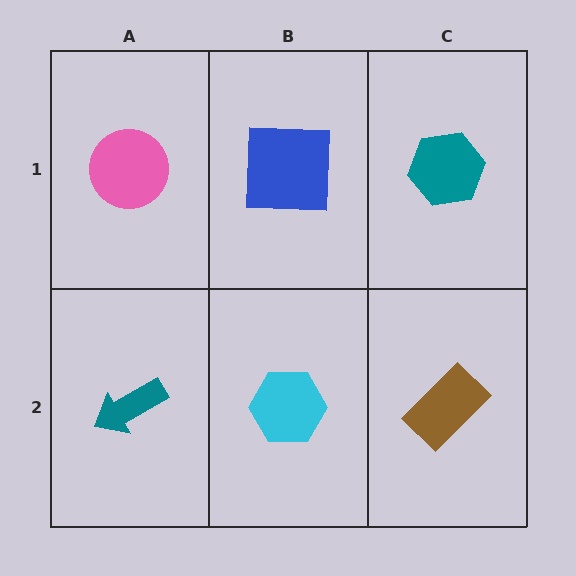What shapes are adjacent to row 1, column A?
A teal arrow (row 2, column A), a blue square (row 1, column B).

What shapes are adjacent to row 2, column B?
A blue square (row 1, column B), a teal arrow (row 2, column A), a brown rectangle (row 2, column C).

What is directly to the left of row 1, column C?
A blue square.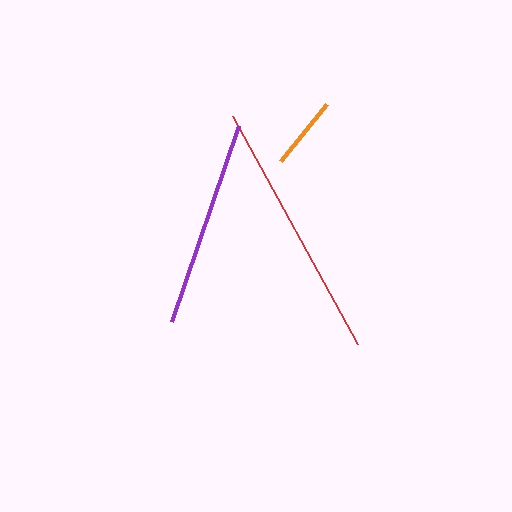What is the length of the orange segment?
The orange segment is approximately 73 pixels long.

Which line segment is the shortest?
The orange line is the shortest at approximately 73 pixels.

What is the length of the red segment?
The red segment is approximately 260 pixels long.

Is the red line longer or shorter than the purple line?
The red line is longer than the purple line.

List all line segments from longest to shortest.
From longest to shortest: red, purple, orange.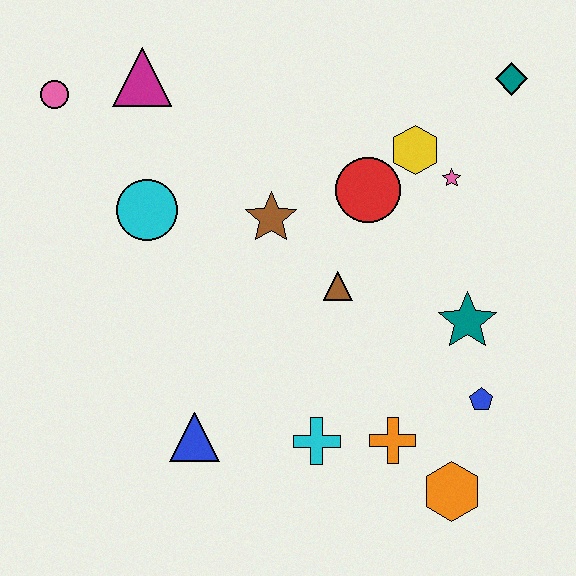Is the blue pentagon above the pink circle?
No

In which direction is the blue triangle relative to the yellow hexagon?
The blue triangle is below the yellow hexagon.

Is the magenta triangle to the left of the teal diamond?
Yes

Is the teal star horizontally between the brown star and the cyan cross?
No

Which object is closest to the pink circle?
The magenta triangle is closest to the pink circle.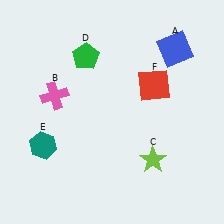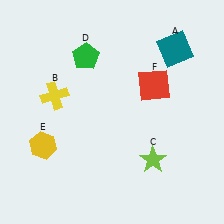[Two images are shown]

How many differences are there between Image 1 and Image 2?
There are 3 differences between the two images.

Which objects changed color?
A changed from blue to teal. B changed from pink to yellow. E changed from teal to yellow.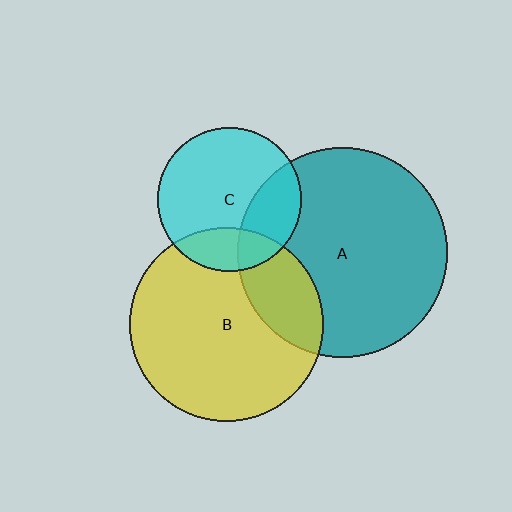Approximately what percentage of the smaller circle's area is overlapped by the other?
Approximately 25%.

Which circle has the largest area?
Circle A (teal).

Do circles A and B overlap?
Yes.